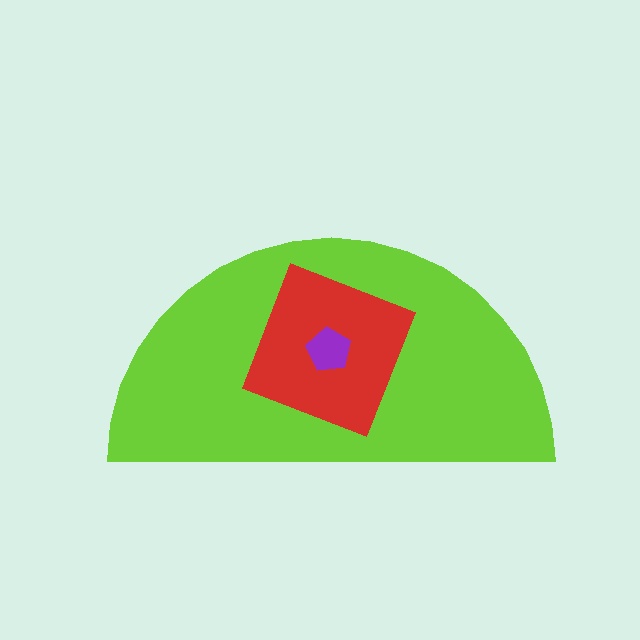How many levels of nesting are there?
3.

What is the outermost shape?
The lime semicircle.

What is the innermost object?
The purple pentagon.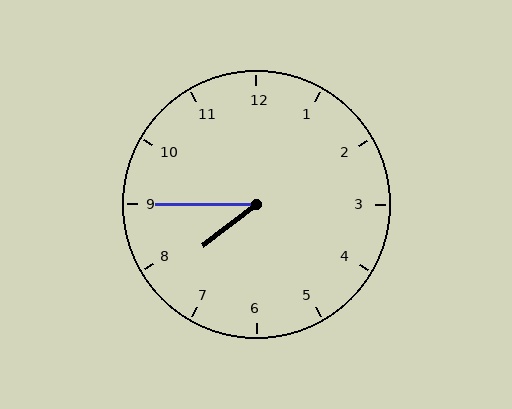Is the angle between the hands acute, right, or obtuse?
It is acute.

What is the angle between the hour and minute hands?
Approximately 38 degrees.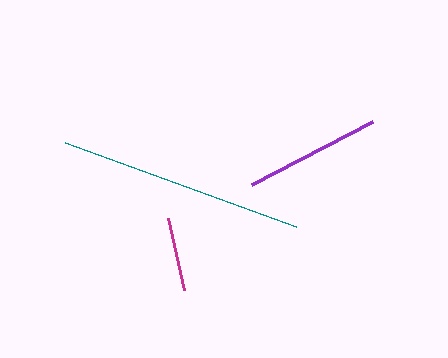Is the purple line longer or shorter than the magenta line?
The purple line is longer than the magenta line.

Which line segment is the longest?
The teal line is the longest at approximately 246 pixels.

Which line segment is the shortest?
The magenta line is the shortest at approximately 73 pixels.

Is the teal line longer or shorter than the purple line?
The teal line is longer than the purple line.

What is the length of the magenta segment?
The magenta segment is approximately 73 pixels long.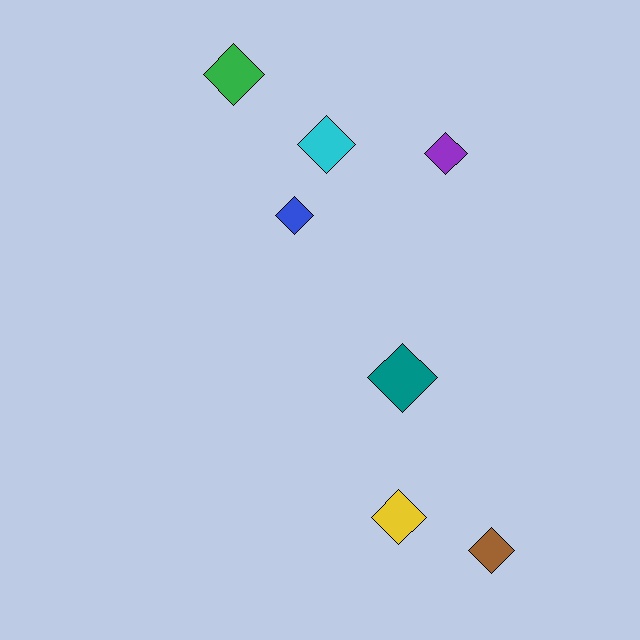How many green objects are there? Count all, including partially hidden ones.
There is 1 green object.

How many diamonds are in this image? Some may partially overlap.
There are 7 diamonds.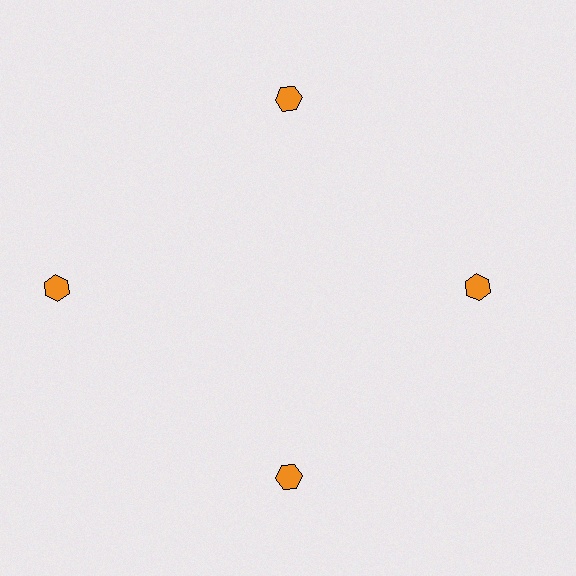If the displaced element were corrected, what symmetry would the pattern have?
It would have 4-fold rotational symmetry — the pattern would map onto itself every 90 degrees.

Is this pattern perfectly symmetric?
No. The 4 orange hexagons are arranged in a ring, but one element near the 9 o'clock position is pushed outward from the center, breaking the 4-fold rotational symmetry.